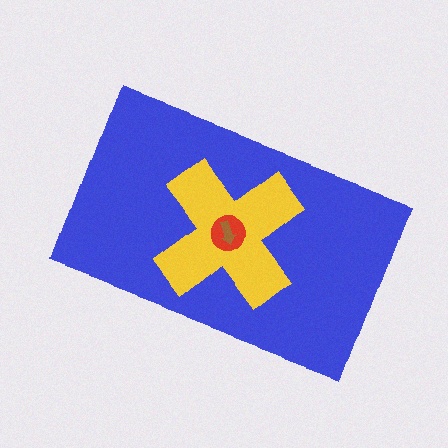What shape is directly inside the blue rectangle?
The yellow cross.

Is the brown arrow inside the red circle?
Yes.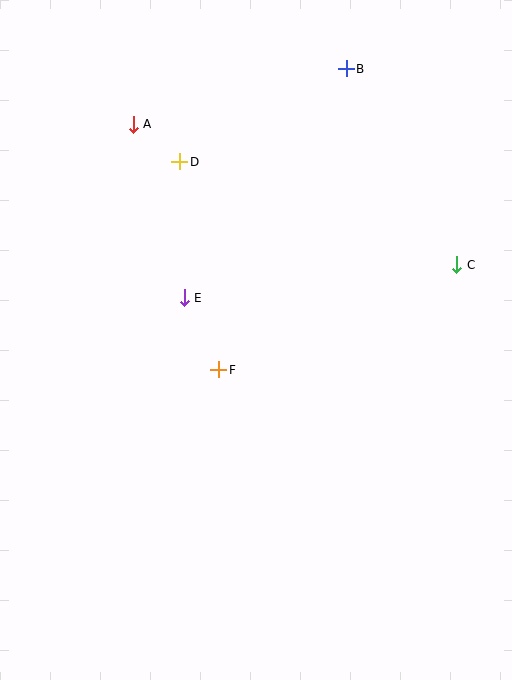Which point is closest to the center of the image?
Point F at (219, 370) is closest to the center.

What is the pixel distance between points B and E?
The distance between B and E is 280 pixels.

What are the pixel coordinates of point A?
Point A is at (133, 124).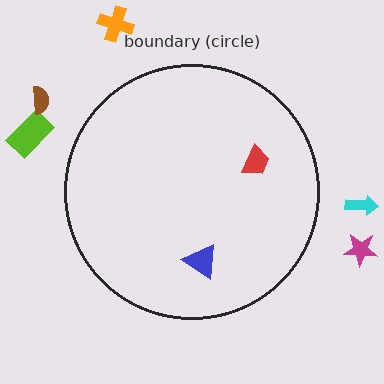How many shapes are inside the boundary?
2 inside, 5 outside.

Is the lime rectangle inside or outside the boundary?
Outside.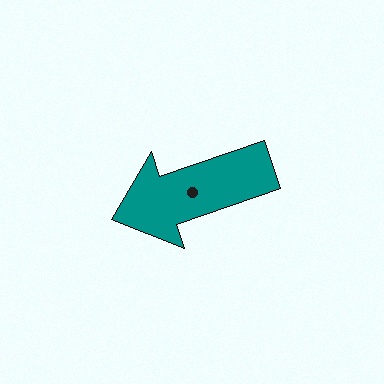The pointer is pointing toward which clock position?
Roughly 8 o'clock.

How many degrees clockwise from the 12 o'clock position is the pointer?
Approximately 251 degrees.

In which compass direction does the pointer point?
West.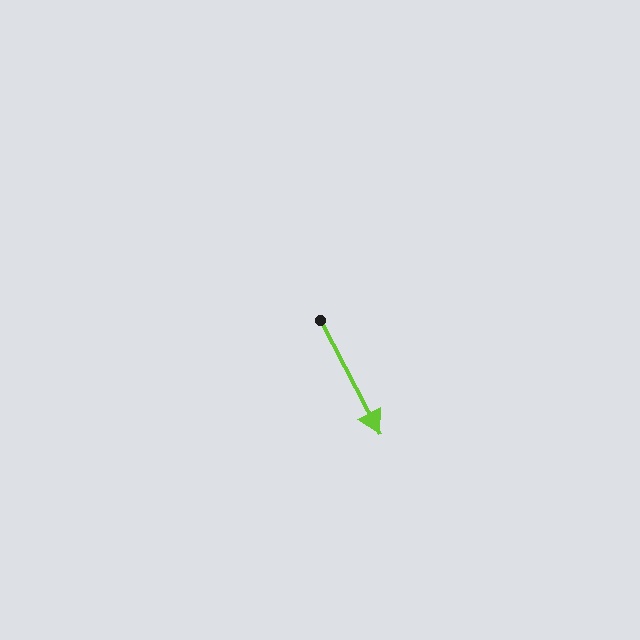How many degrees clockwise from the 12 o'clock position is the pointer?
Approximately 152 degrees.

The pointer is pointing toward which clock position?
Roughly 5 o'clock.